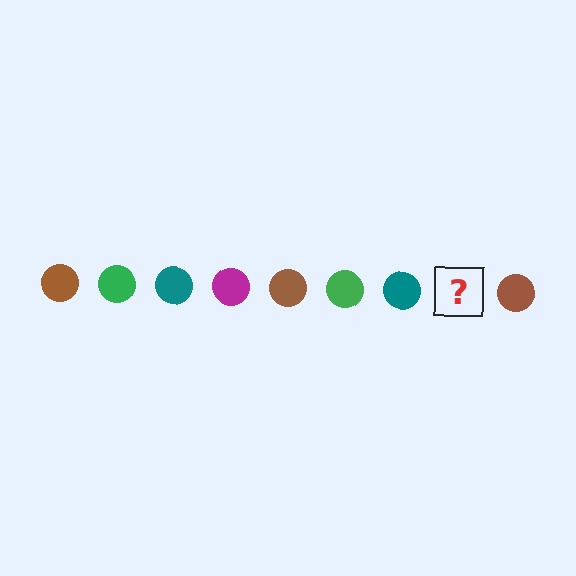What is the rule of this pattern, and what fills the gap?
The rule is that the pattern cycles through brown, green, teal, magenta circles. The gap should be filled with a magenta circle.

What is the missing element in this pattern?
The missing element is a magenta circle.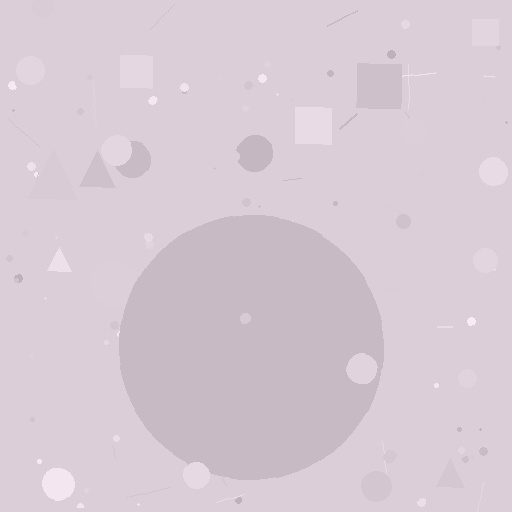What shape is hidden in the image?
A circle is hidden in the image.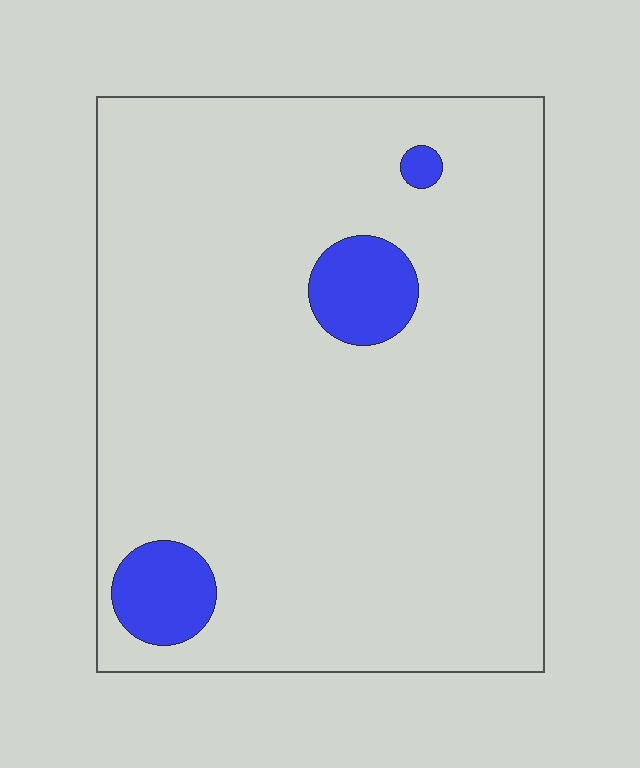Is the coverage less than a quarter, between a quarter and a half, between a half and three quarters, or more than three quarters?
Less than a quarter.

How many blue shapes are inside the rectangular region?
3.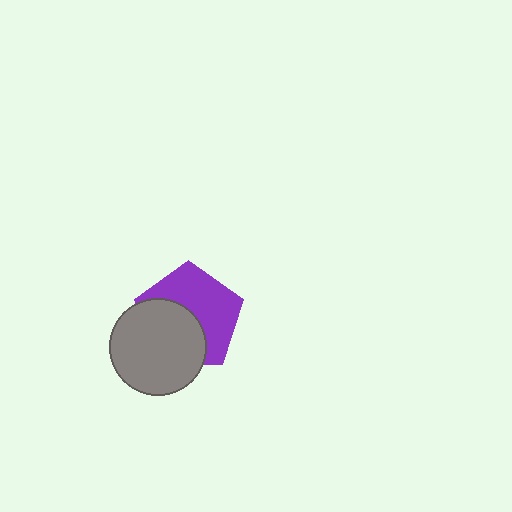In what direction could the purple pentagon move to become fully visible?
The purple pentagon could move toward the upper-right. That would shift it out from behind the gray circle entirely.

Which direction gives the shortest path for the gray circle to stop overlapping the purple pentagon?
Moving toward the lower-left gives the shortest separation.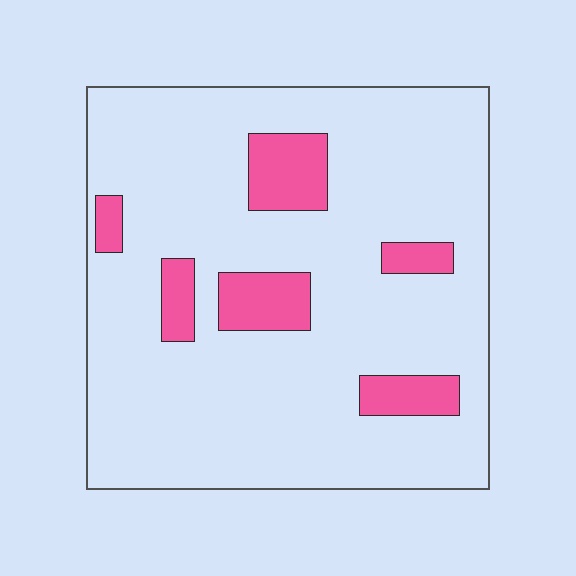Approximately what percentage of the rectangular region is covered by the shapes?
Approximately 15%.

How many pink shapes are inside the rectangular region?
6.